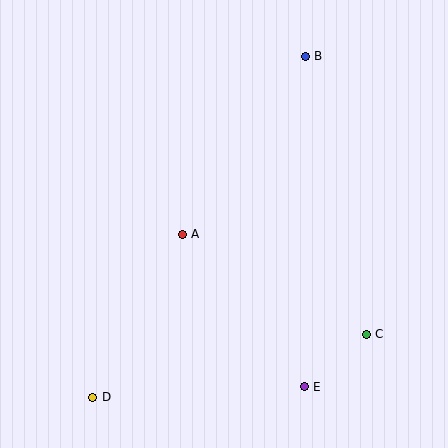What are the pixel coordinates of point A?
Point A is at (182, 234).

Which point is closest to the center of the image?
Point A at (182, 234) is closest to the center.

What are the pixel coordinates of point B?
Point B is at (305, 56).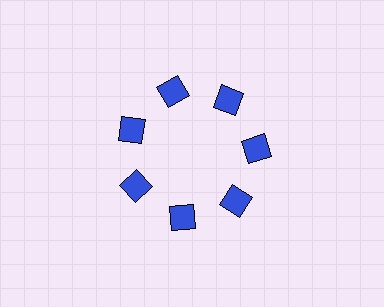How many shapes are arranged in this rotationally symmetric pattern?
There are 7 shapes, arranged in 7 groups of 1.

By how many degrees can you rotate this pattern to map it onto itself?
The pattern maps onto itself every 51 degrees of rotation.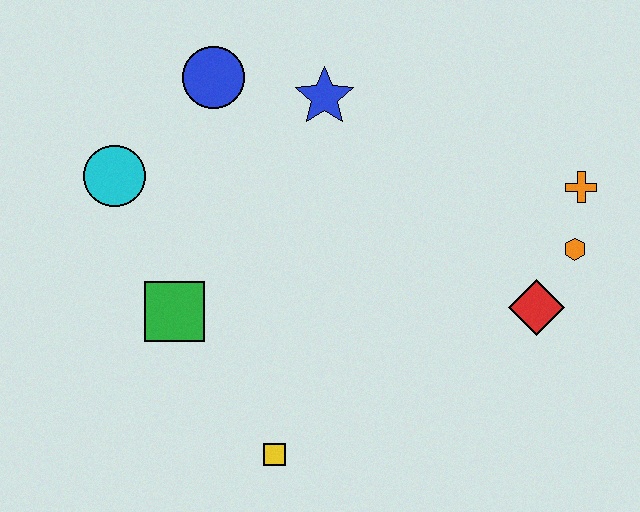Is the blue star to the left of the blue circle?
No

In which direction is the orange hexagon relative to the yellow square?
The orange hexagon is to the right of the yellow square.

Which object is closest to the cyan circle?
The blue circle is closest to the cyan circle.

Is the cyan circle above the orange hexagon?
Yes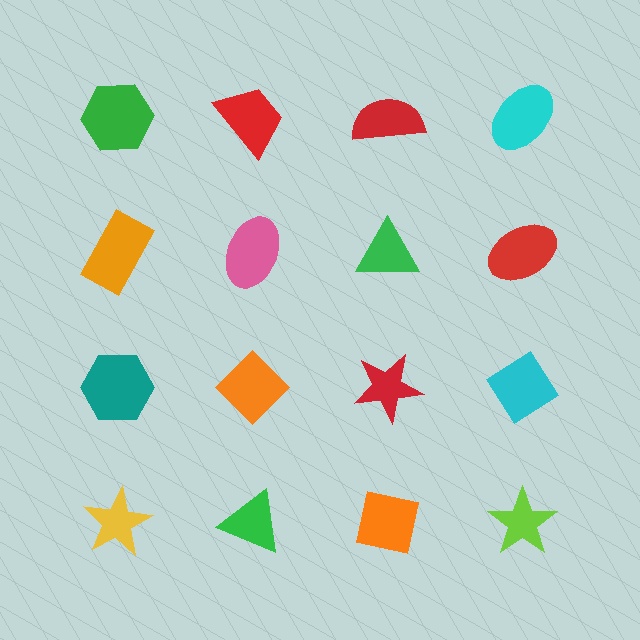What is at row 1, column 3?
A red semicircle.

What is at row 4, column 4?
A lime star.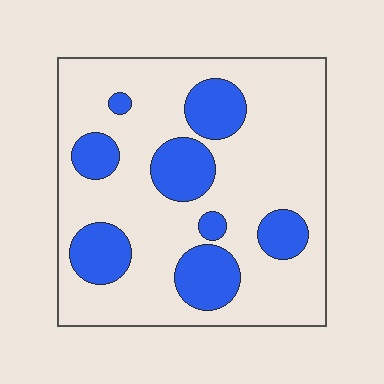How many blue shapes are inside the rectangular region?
8.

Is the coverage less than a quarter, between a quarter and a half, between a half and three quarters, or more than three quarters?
Less than a quarter.